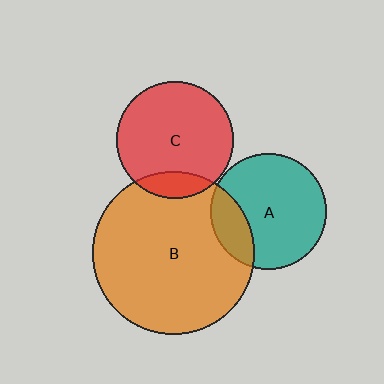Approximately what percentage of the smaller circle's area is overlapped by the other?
Approximately 15%.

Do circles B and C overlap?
Yes.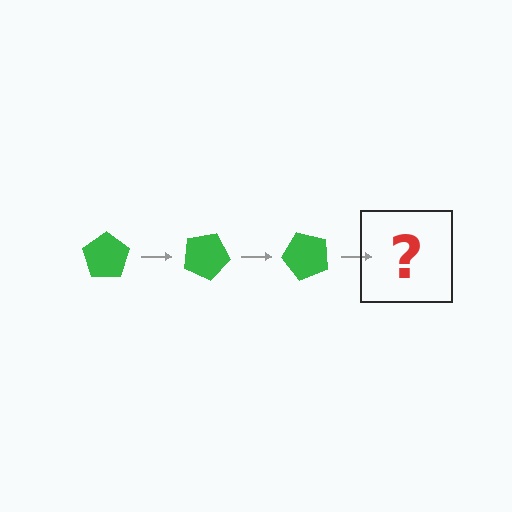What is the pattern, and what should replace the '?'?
The pattern is that the pentagon rotates 25 degrees each step. The '?' should be a green pentagon rotated 75 degrees.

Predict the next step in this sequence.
The next step is a green pentagon rotated 75 degrees.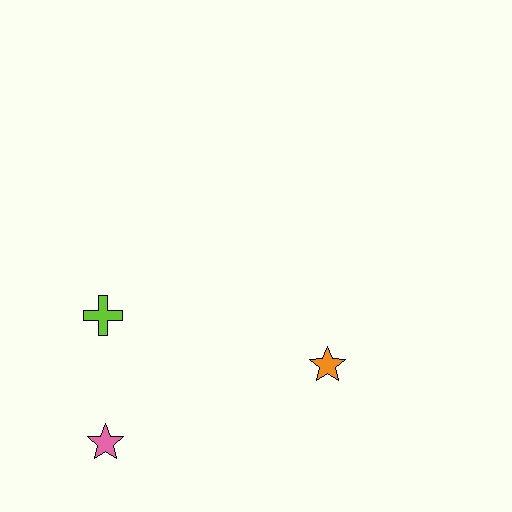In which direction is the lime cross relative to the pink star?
The lime cross is above the pink star.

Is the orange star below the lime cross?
Yes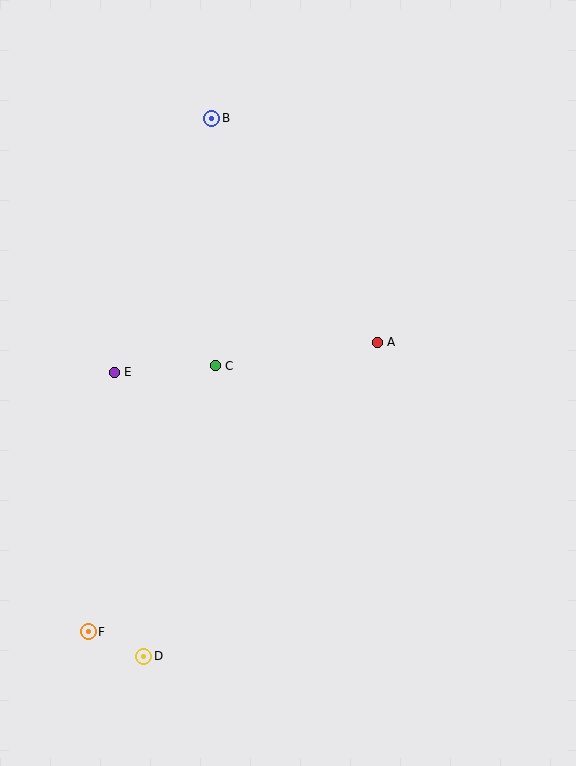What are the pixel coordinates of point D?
Point D is at (144, 656).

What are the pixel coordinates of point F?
Point F is at (88, 632).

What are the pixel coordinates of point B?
Point B is at (212, 118).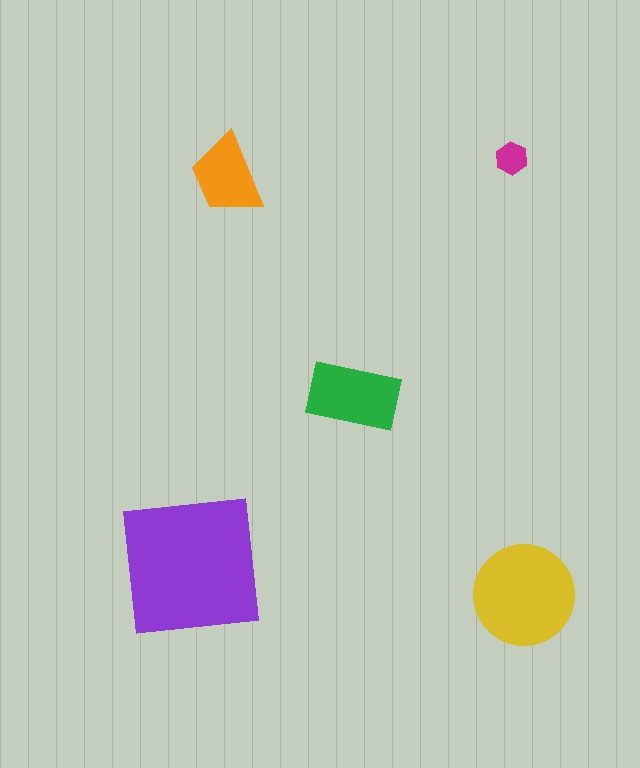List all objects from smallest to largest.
The magenta hexagon, the orange trapezoid, the green rectangle, the yellow circle, the purple square.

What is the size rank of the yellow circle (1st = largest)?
2nd.